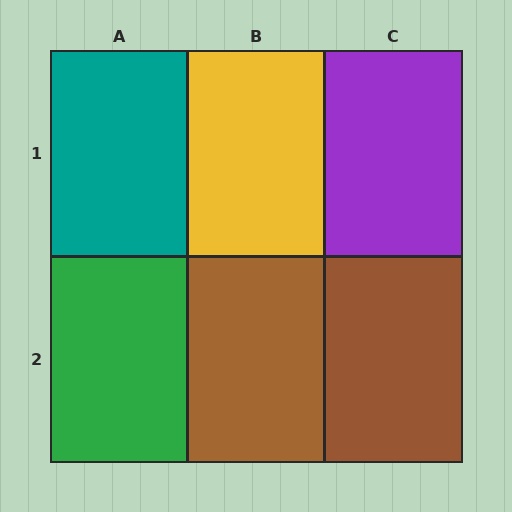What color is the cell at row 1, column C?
Purple.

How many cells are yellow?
1 cell is yellow.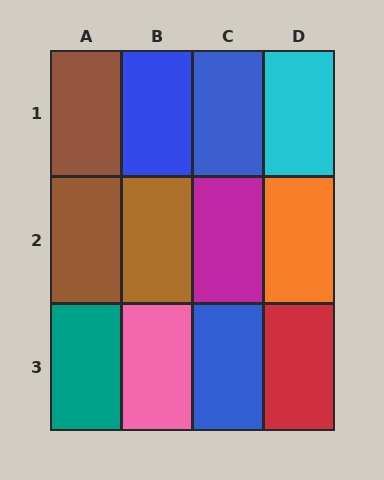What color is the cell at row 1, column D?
Cyan.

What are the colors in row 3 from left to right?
Teal, pink, blue, red.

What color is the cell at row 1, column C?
Blue.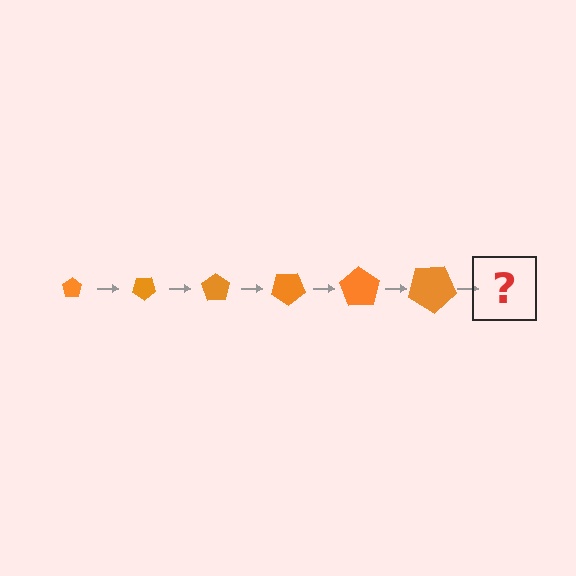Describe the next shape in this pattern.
It should be a pentagon, larger than the previous one and rotated 210 degrees from the start.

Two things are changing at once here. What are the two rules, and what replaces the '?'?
The two rules are that the pentagon grows larger each step and it rotates 35 degrees each step. The '?' should be a pentagon, larger than the previous one and rotated 210 degrees from the start.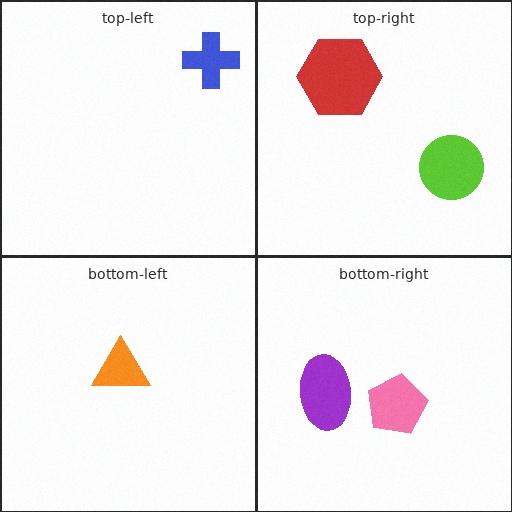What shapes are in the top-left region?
The blue cross.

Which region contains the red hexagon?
The top-right region.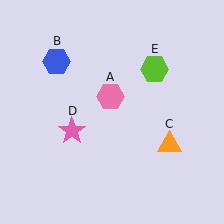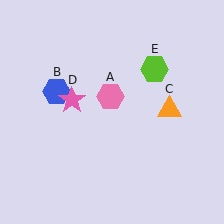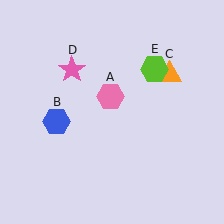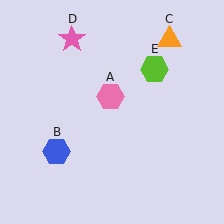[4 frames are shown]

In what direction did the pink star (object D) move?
The pink star (object D) moved up.